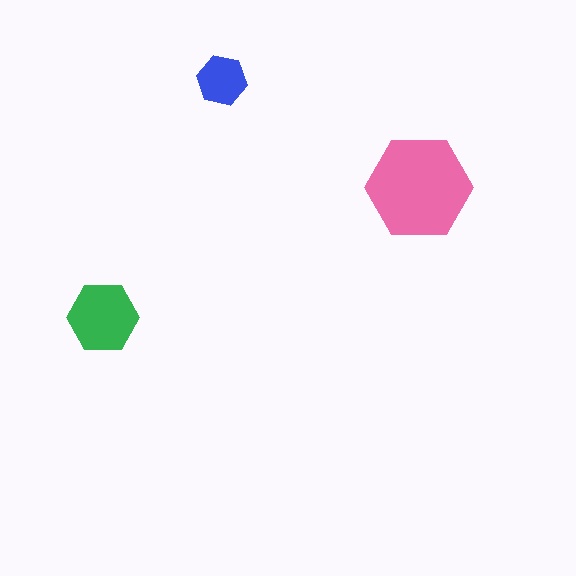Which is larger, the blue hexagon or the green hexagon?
The green one.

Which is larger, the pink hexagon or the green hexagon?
The pink one.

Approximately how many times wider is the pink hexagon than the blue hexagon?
About 2 times wider.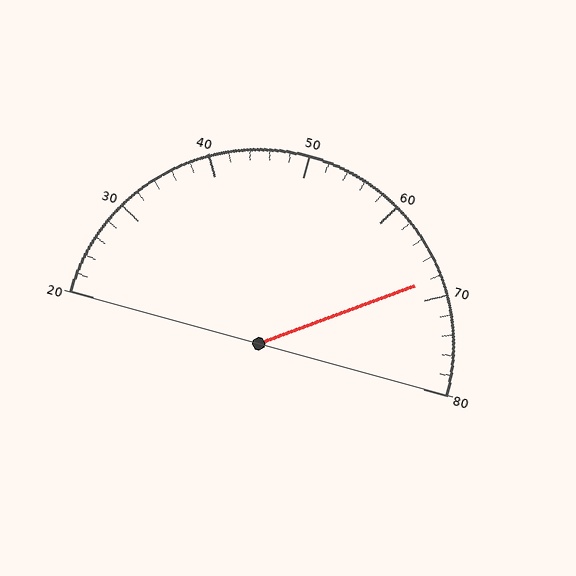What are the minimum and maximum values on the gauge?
The gauge ranges from 20 to 80.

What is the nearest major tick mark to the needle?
The nearest major tick mark is 70.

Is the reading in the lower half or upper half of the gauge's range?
The reading is in the upper half of the range (20 to 80).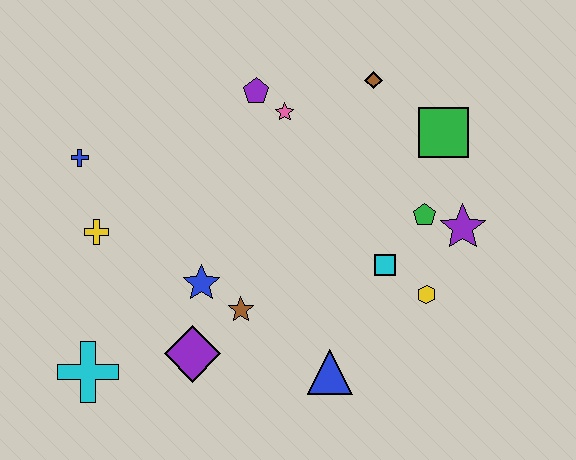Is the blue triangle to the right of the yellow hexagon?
No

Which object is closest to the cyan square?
The yellow hexagon is closest to the cyan square.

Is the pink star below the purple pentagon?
Yes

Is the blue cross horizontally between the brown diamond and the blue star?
No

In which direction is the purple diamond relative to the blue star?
The purple diamond is below the blue star.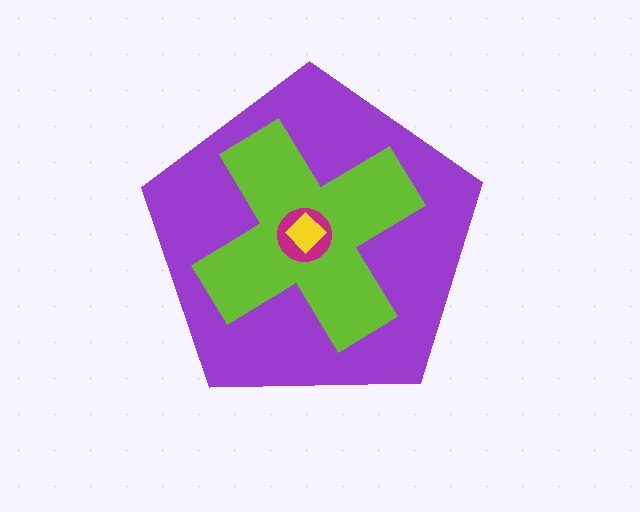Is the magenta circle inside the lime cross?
Yes.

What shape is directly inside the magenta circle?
The yellow diamond.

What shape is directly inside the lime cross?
The magenta circle.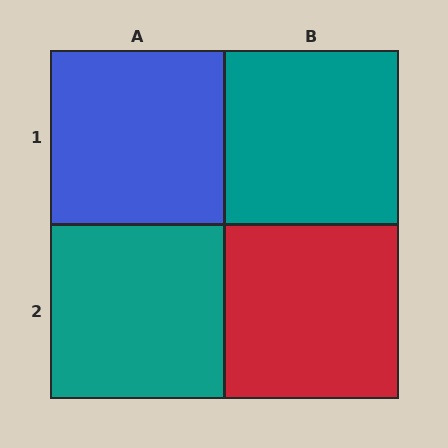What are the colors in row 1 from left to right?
Blue, teal.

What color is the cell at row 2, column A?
Teal.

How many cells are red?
1 cell is red.